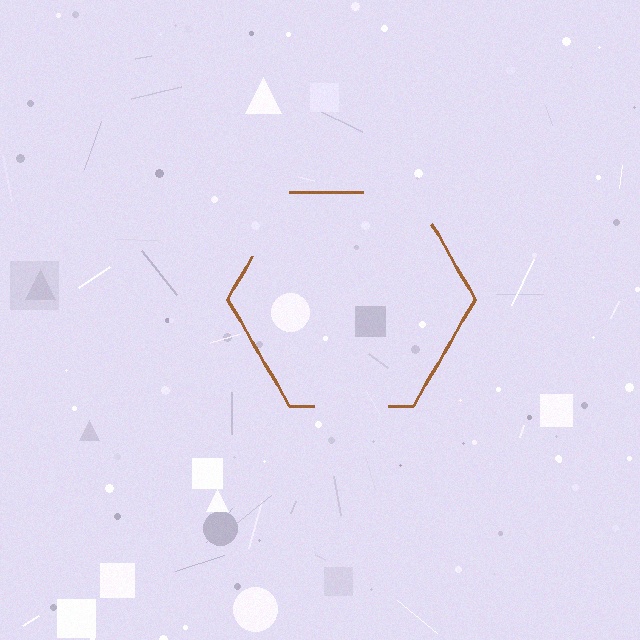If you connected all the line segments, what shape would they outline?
They would outline a hexagon.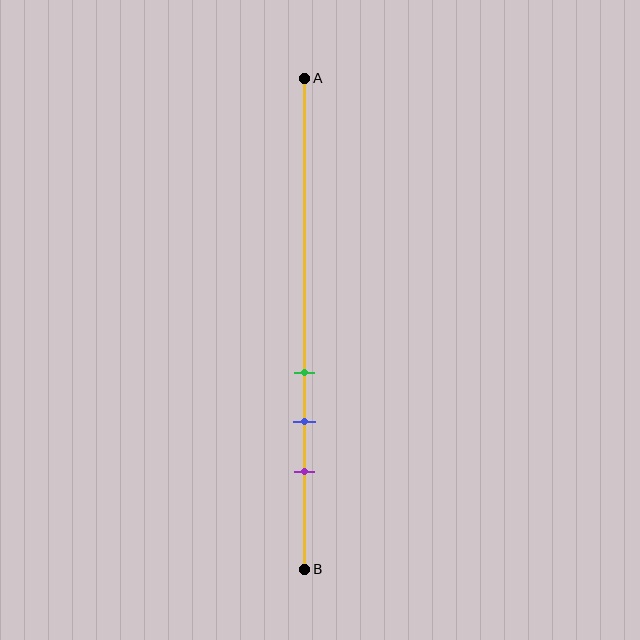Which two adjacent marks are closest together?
The green and blue marks are the closest adjacent pair.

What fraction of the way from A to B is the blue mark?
The blue mark is approximately 70% (0.7) of the way from A to B.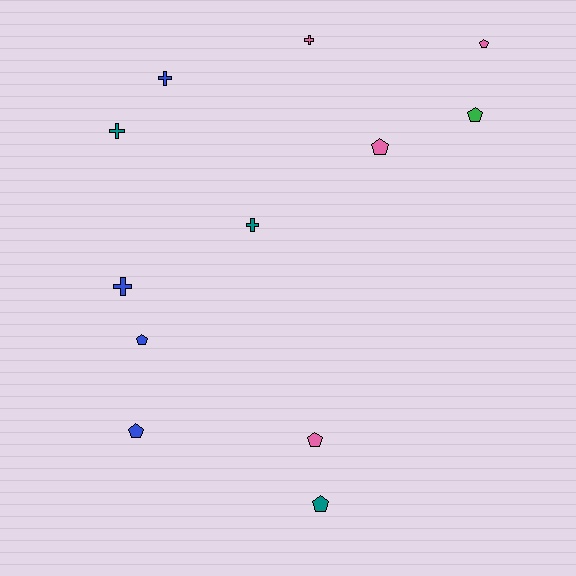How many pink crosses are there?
There is 1 pink cross.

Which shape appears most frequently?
Pentagon, with 7 objects.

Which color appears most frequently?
Pink, with 4 objects.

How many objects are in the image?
There are 12 objects.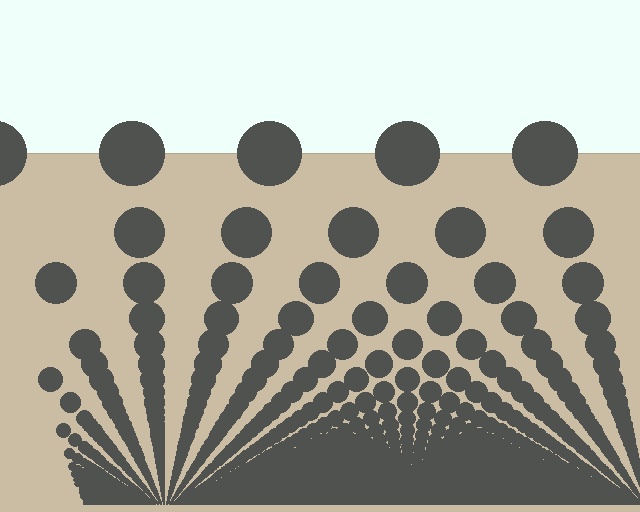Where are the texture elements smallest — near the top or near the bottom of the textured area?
Near the bottom.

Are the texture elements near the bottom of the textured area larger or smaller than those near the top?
Smaller. The gradient is inverted — elements near the bottom are smaller and denser.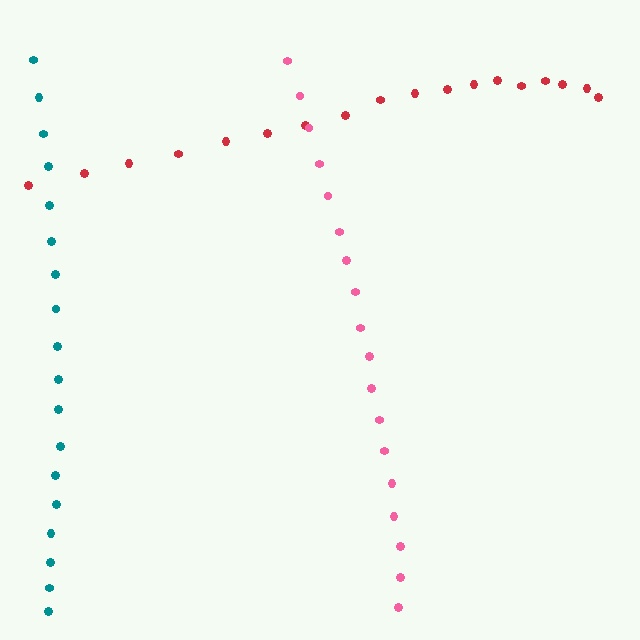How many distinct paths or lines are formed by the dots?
There are 3 distinct paths.